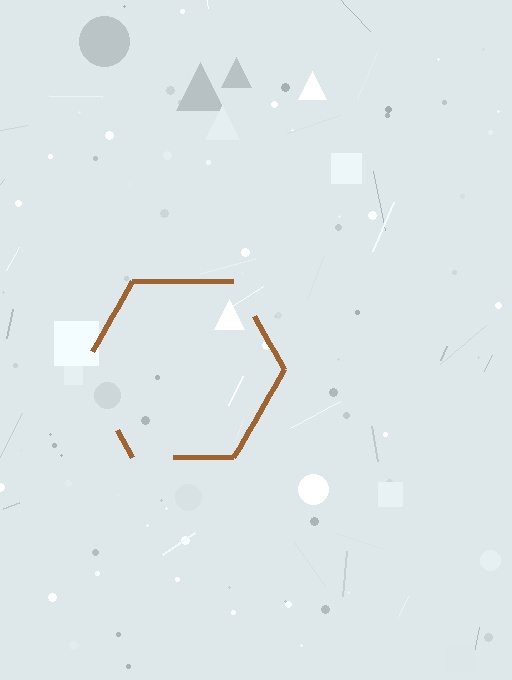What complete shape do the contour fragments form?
The contour fragments form a hexagon.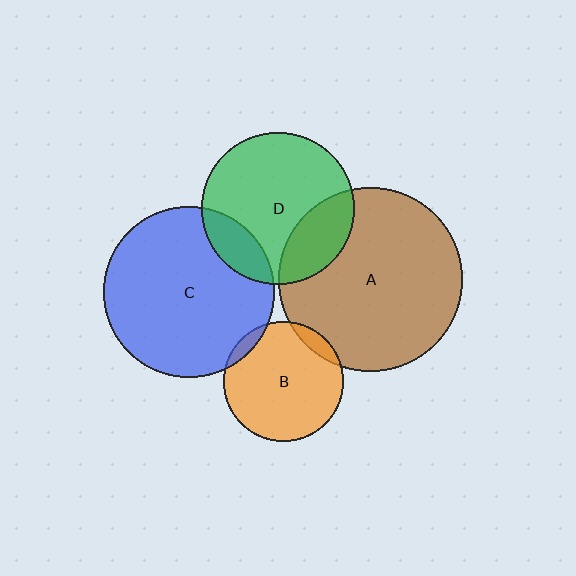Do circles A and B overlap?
Yes.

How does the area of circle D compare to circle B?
Approximately 1.6 times.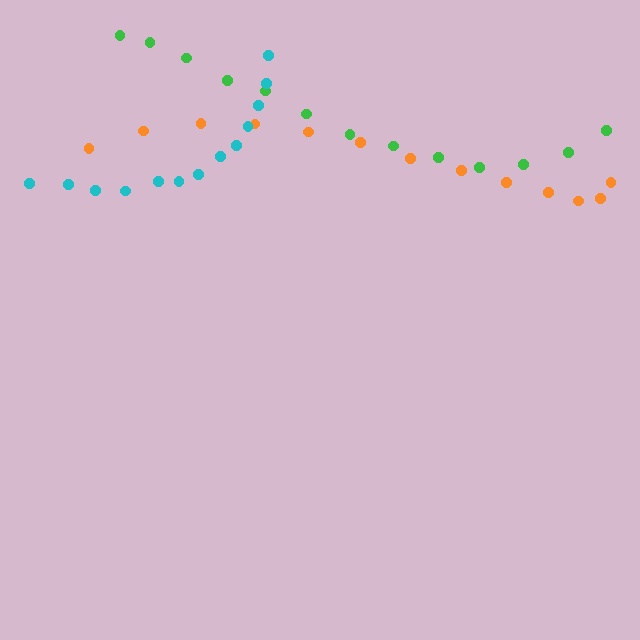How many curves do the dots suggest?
There are 3 distinct paths.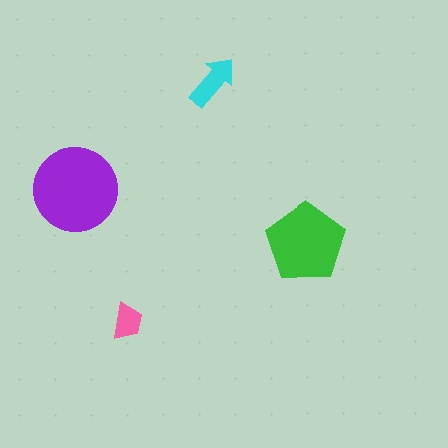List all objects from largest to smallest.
The purple circle, the green pentagon, the cyan arrow, the pink trapezoid.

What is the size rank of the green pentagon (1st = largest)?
2nd.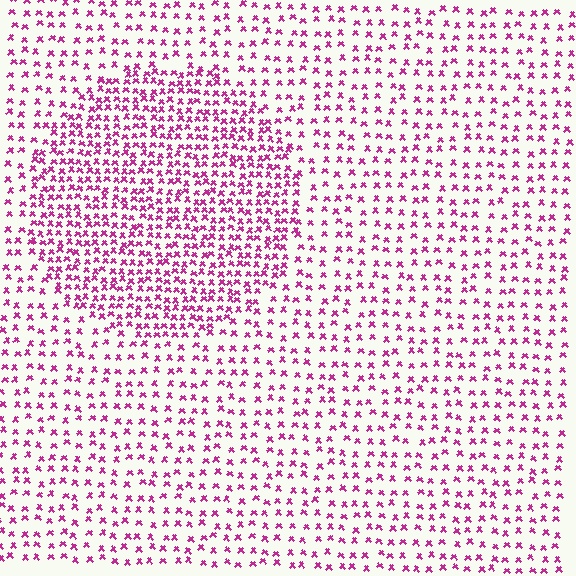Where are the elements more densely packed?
The elements are more densely packed inside the circle boundary.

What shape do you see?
I see a circle.